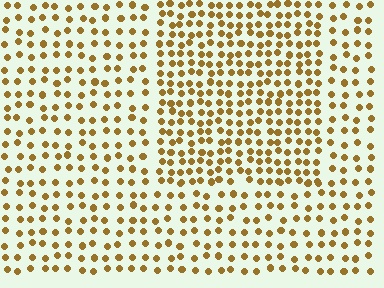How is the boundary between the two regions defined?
The boundary is defined by a change in element density (approximately 1.6x ratio). All elements are the same color, size, and shape.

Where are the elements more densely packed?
The elements are more densely packed inside the rectangle boundary.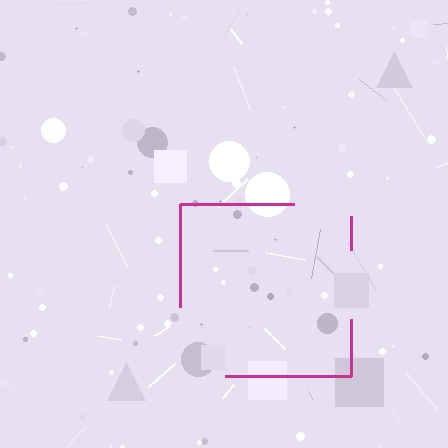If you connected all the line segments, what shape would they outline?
They would outline a square.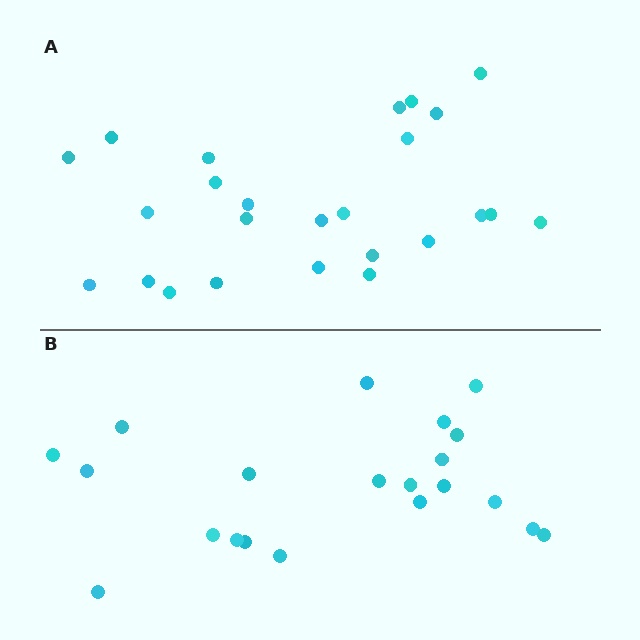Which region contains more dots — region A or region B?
Region A (the top region) has more dots.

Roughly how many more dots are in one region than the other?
Region A has about 4 more dots than region B.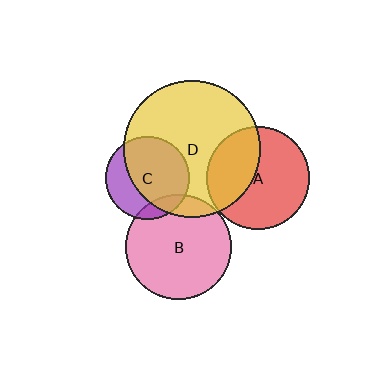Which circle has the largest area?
Circle D (yellow).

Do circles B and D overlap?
Yes.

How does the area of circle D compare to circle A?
Approximately 1.8 times.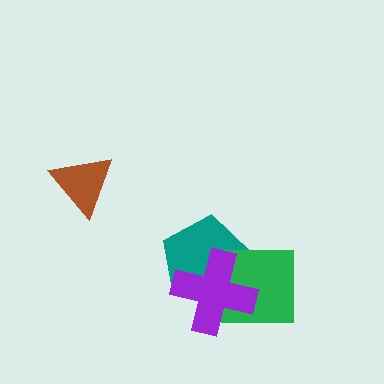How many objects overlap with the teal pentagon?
2 objects overlap with the teal pentagon.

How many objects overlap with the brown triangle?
0 objects overlap with the brown triangle.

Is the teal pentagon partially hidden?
Yes, it is partially covered by another shape.